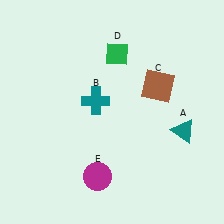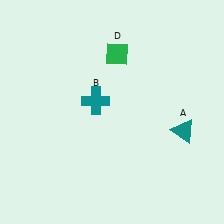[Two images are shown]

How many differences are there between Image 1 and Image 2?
There are 2 differences between the two images.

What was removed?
The magenta circle (E), the brown square (C) were removed in Image 2.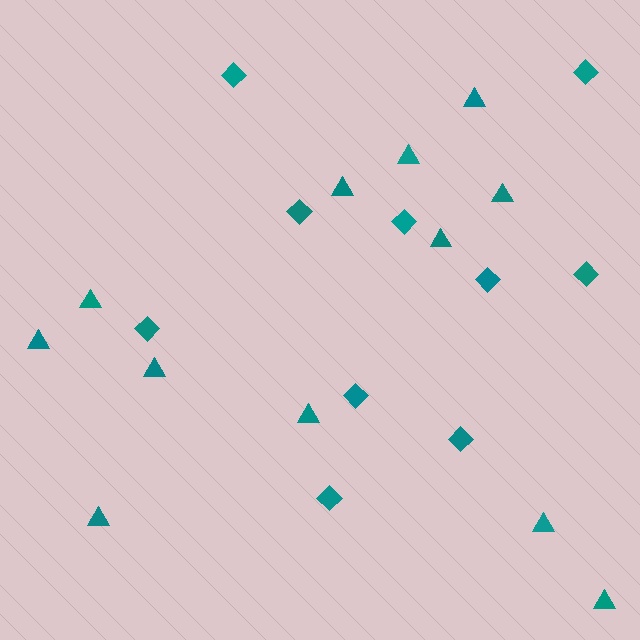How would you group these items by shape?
There are 2 groups: one group of diamonds (10) and one group of triangles (12).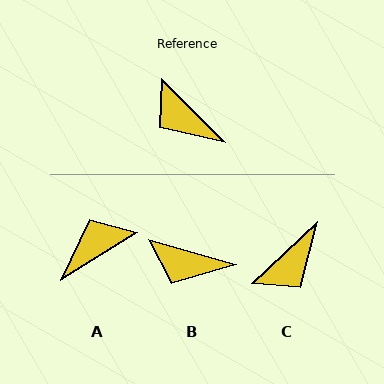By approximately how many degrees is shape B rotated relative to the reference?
Approximately 29 degrees counter-clockwise.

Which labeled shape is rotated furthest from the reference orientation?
A, about 102 degrees away.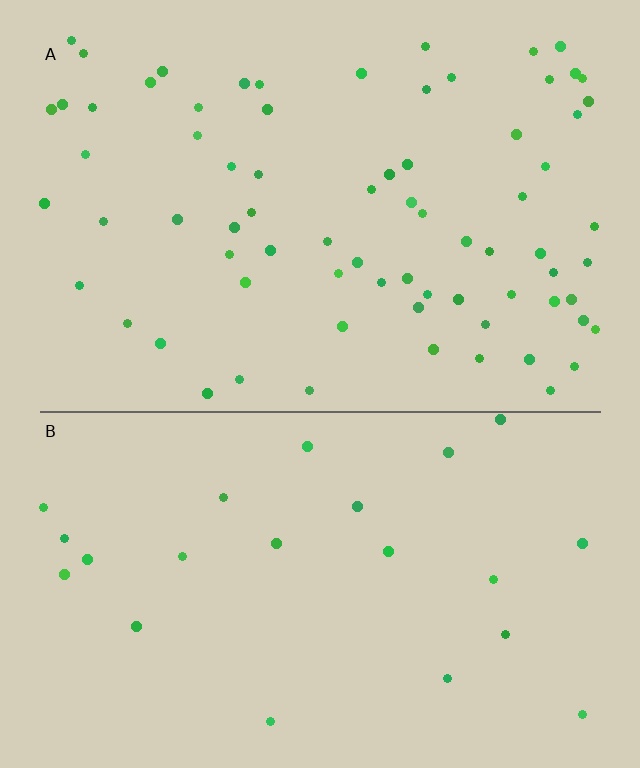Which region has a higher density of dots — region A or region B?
A (the top).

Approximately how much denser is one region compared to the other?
Approximately 3.3× — region A over region B.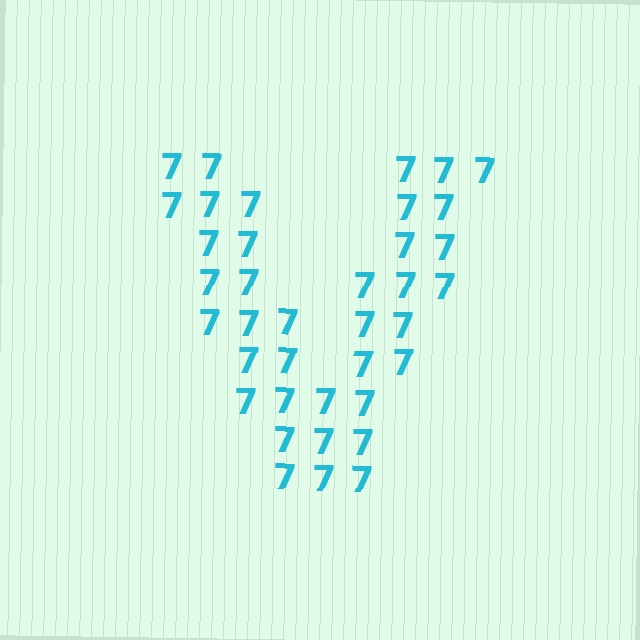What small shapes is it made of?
It is made of small digit 7's.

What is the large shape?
The large shape is the letter V.